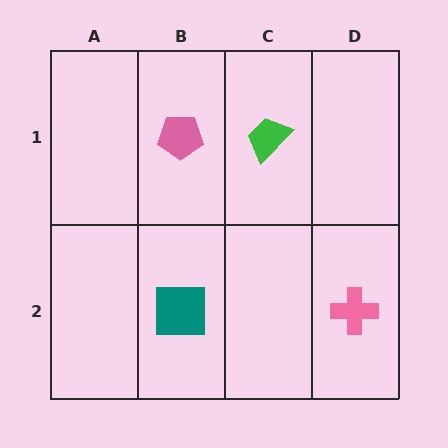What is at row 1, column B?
A pink pentagon.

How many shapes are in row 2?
2 shapes.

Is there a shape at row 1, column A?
No, that cell is empty.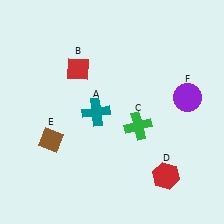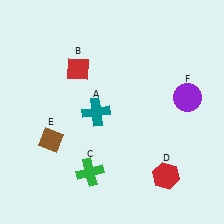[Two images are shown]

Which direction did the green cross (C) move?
The green cross (C) moved left.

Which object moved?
The green cross (C) moved left.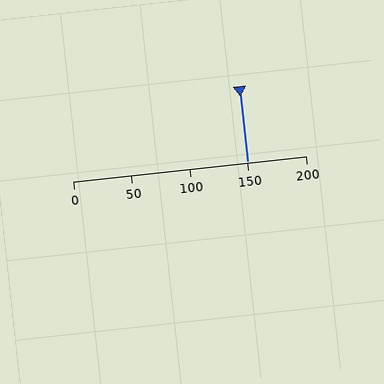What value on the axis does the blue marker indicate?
The marker indicates approximately 150.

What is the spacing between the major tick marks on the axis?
The major ticks are spaced 50 apart.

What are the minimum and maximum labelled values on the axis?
The axis runs from 0 to 200.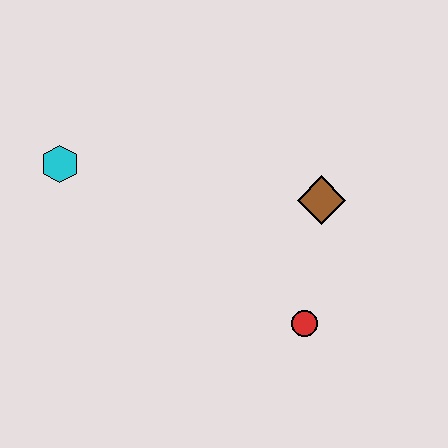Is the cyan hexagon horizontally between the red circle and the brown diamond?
No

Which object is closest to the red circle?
The brown diamond is closest to the red circle.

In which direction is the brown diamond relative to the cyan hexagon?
The brown diamond is to the right of the cyan hexagon.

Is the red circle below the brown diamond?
Yes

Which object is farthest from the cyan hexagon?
The red circle is farthest from the cyan hexagon.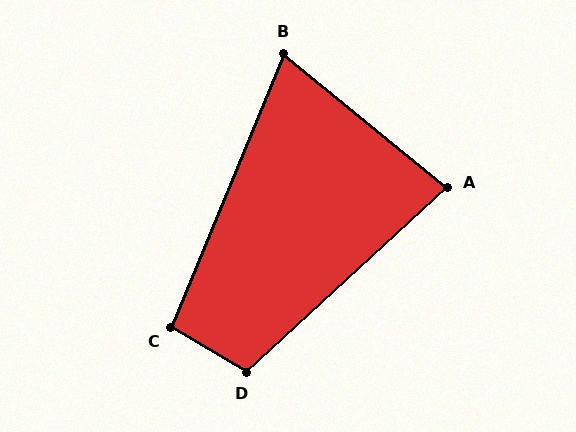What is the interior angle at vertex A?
Approximately 82 degrees (acute).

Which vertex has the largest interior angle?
D, at approximately 107 degrees.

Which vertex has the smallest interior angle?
B, at approximately 73 degrees.